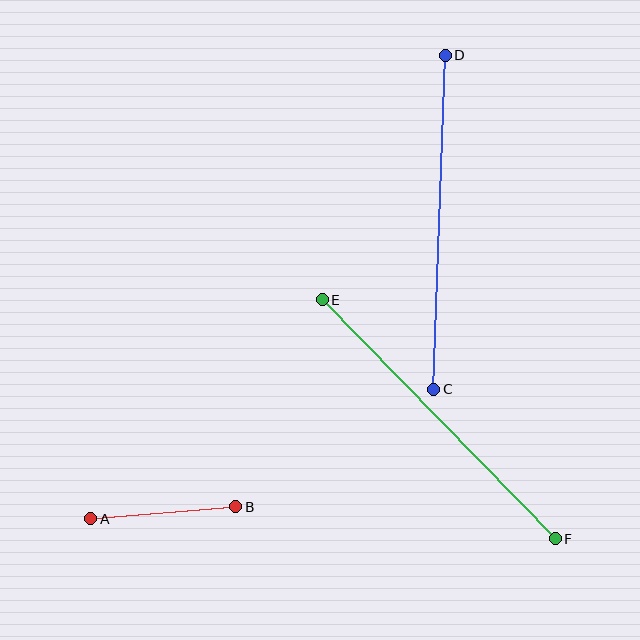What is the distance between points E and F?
The distance is approximately 334 pixels.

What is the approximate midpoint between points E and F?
The midpoint is at approximately (439, 419) pixels.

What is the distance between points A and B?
The distance is approximately 146 pixels.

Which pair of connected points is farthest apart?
Points C and D are farthest apart.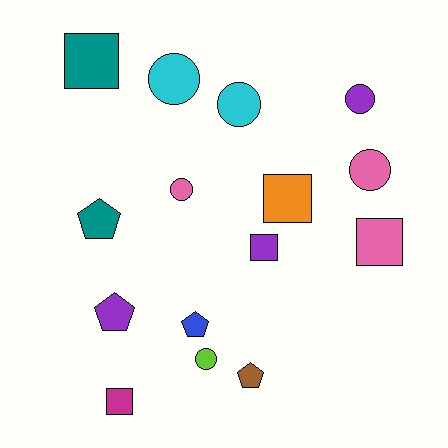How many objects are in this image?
There are 15 objects.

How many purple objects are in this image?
There are 3 purple objects.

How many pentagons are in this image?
There are 4 pentagons.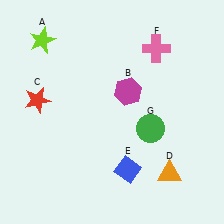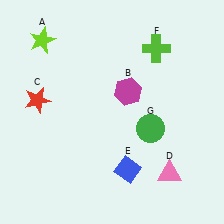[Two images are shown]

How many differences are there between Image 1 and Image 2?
There are 2 differences between the two images.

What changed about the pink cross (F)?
In Image 1, F is pink. In Image 2, it changed to lime.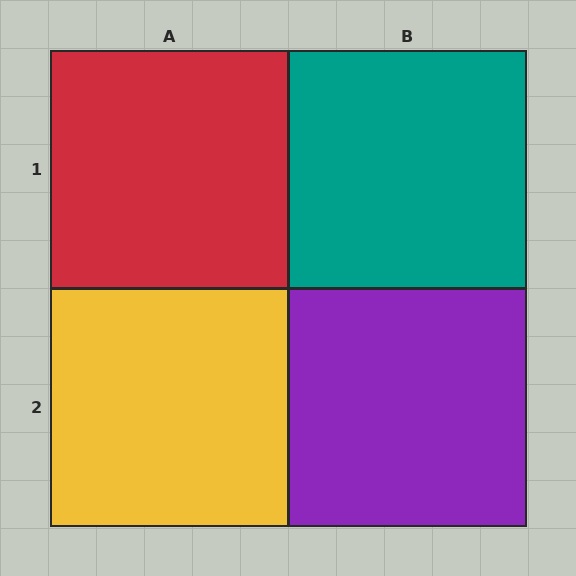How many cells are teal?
1 cell is teal.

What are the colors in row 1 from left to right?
Red, teal.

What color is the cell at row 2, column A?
Yellow.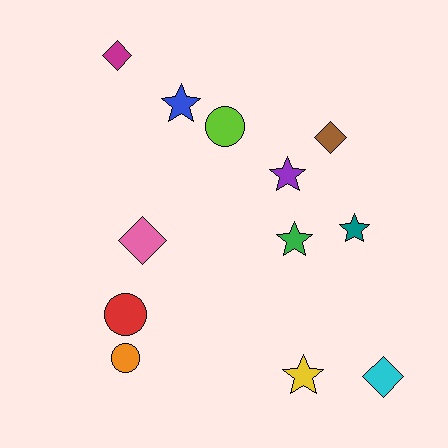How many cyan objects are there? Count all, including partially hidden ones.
There is 1 cyan object.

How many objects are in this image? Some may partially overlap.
There are 12 objects.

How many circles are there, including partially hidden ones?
There are 3 circles.